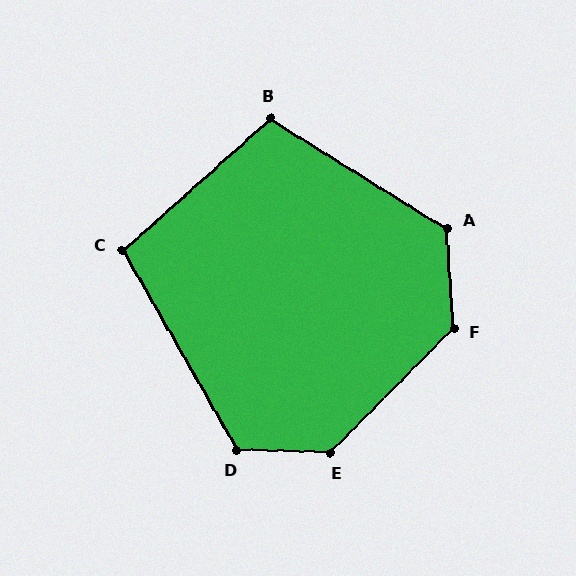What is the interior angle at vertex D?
Approximately 121 degrees (obtuse).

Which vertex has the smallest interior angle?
C, at approximately 102 degrees.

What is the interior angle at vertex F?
Approximately 132 degrees (obtuse).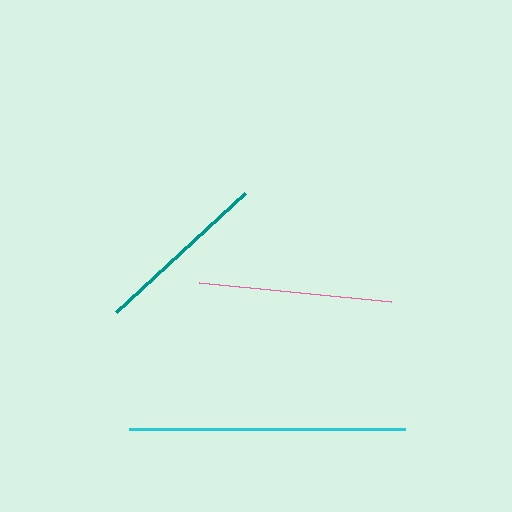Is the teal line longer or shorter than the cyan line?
The cyan line is longer than the teal line.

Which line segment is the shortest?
The teal line is the shortest at approximately 175 pixels.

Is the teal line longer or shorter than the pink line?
The pink line is longer than the teal line.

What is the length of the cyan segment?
The cyan segment is approximately 275 pixels long.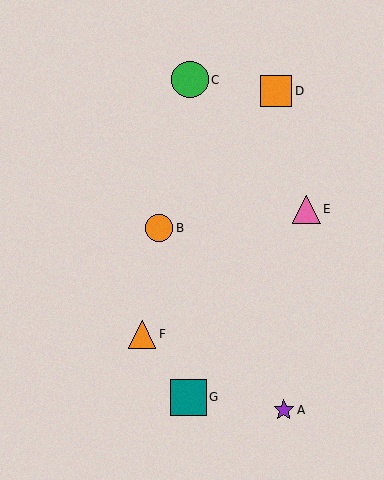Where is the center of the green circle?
The center of the green circle is at (190, 80).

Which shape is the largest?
The green circle (labeled C) is the largest.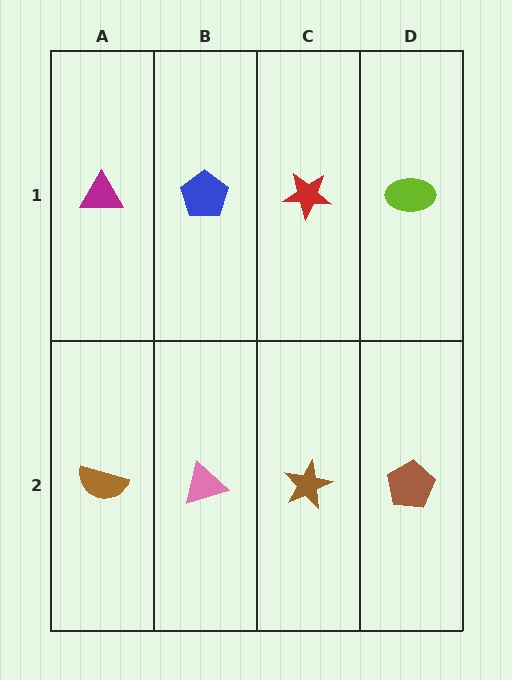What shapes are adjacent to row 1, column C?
A brown star (row 2, column C), a blue pentagon (row 1, column B), a lime ellipse (row 1, column D).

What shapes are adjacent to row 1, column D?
A brown pentagon (row 2, column D), a red star (row 1, column C).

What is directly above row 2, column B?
A blue pentagon.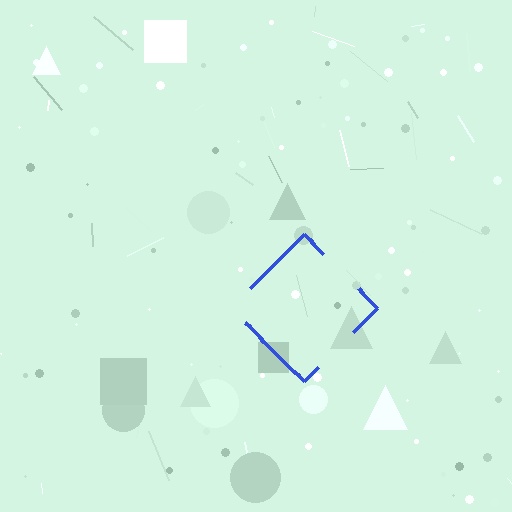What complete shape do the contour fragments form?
The contour fragments form a diamond.